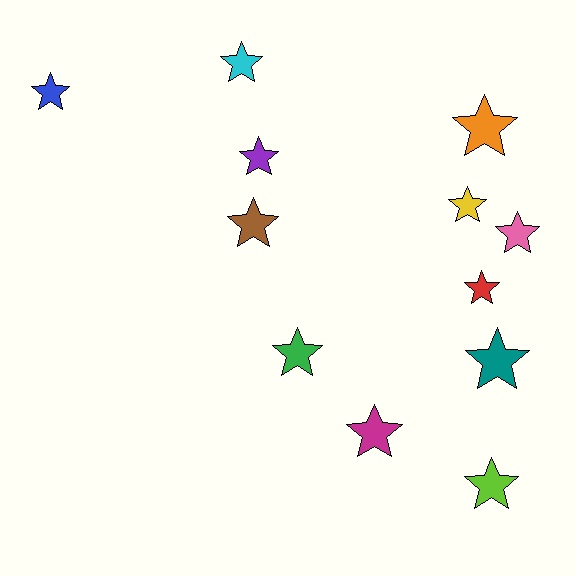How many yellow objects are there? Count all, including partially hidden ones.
There is 1 yellow object.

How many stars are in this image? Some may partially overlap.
There are 12 stars.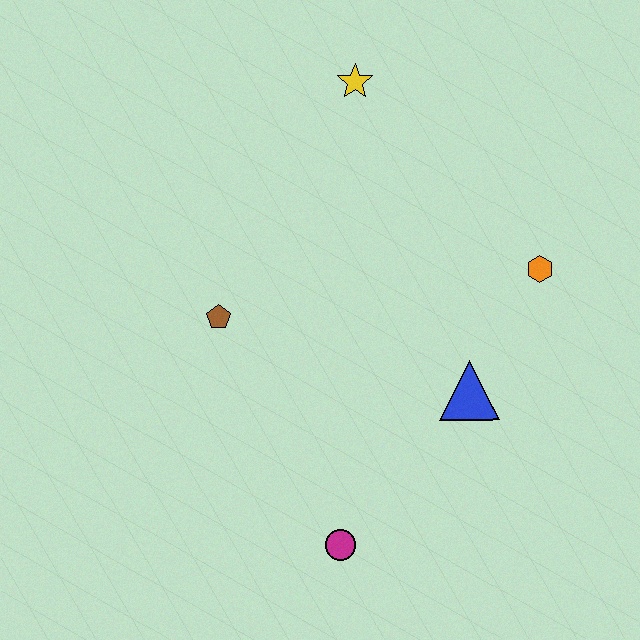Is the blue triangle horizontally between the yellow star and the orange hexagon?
Yes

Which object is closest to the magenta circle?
The blue triangle is closest to the magenta circle.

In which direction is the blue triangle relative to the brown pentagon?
The blue triangle is to the right of the brown pentagon.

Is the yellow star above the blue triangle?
Yes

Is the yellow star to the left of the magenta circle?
No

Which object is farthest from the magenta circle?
The yellow star is farthest from the magenta circle.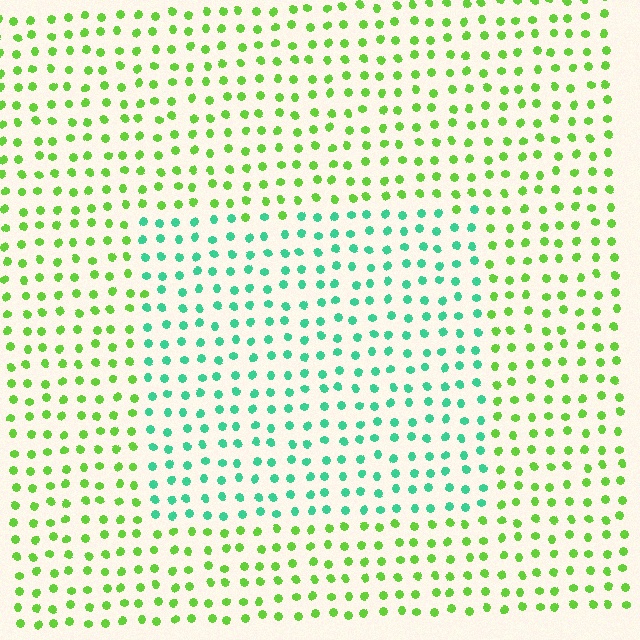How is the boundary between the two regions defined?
The boundary is defined purely by a slight shift in hue (about 52 degrees). Spacing, size, and orientation are identical on both sides.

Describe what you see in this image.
The image is filled with small lime elements in a uniform arrangement. A rectangle-shaped region is visible where the elements are tinted to a slightly different hue, forming a subtle color boundary.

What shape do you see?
I see a rectangle.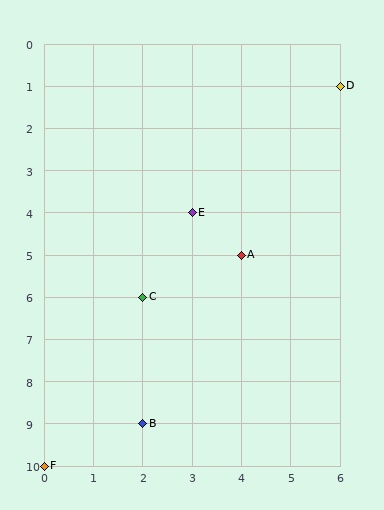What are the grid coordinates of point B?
Point B is at grid coordinates (2, 9).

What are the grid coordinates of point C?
Point C is at grid coordinates (2, 6).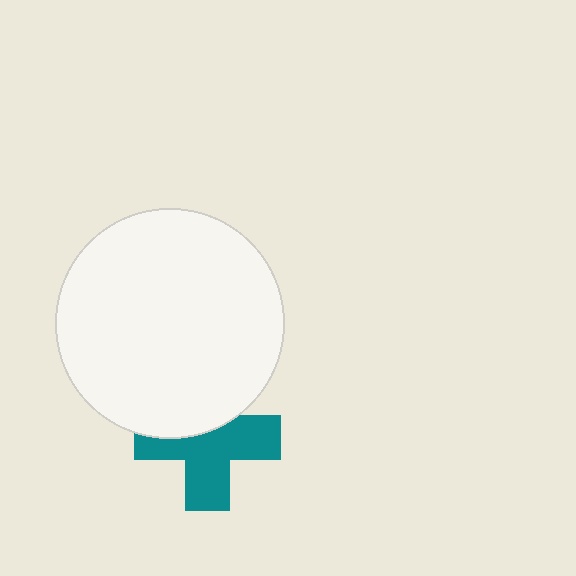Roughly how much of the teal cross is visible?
About half of it is visible (roughly 62%).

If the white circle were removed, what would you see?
You would see the complete teal cross.